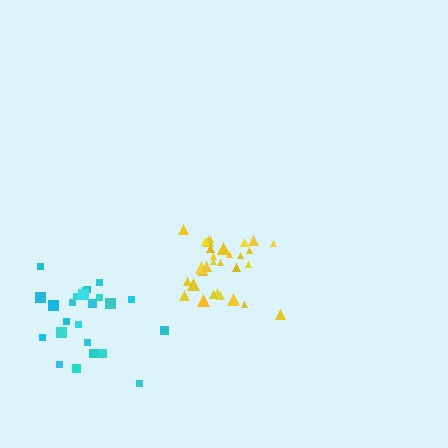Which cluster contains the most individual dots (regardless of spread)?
Yellow (31).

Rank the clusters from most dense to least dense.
yellow, cyan.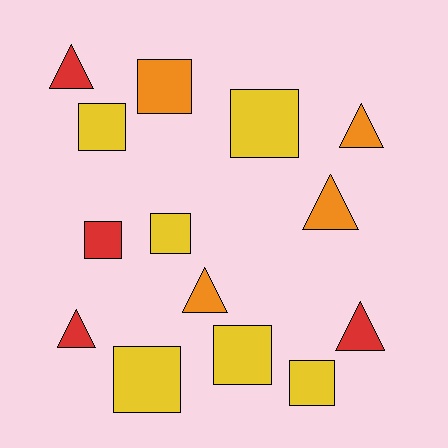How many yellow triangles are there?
There are no yellow triangles.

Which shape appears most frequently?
Square, with 8 objects.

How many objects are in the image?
There are 14 objects.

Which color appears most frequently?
Yellow, with 6 objects.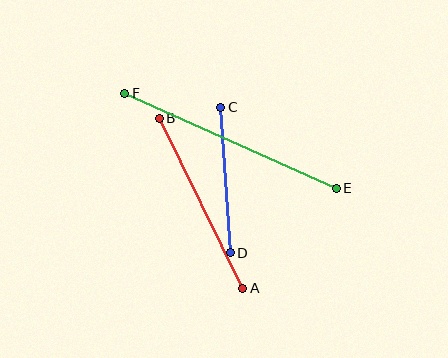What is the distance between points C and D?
The distance is approximately 146 pixels.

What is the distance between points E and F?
The distance is approximately 232 pixels.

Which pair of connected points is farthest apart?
Points E and F are farthest apart.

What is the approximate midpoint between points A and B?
The midpoint is at approximately (201, 203) pixels.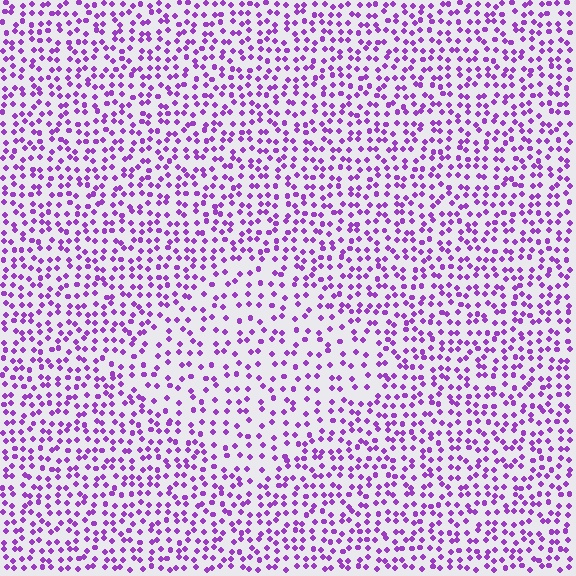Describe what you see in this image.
The image contains small purple elements arranged at two different densities. A diamond-shaped region is visible where the elements are less densely packed than the surrounding area.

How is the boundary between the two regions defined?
The boundary is defined by a change in element density (approximately 1.6x ratio). All elements are the same color, size, and shape.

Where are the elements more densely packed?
The elements are more densely packed outside the diamond boundary.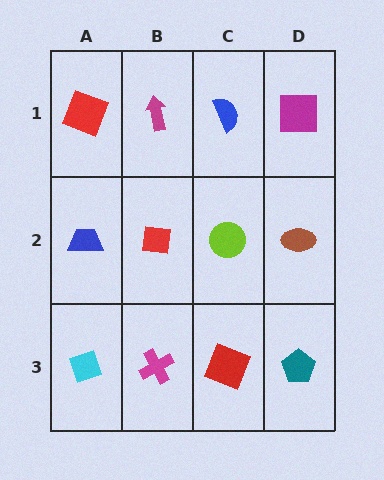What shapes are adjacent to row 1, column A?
A blue trapezoid (row 2, column A), a magenta arrow (row 1, column B).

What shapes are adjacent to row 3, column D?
A brown ellipse (row 2, column D), a red square (row 3, column C).